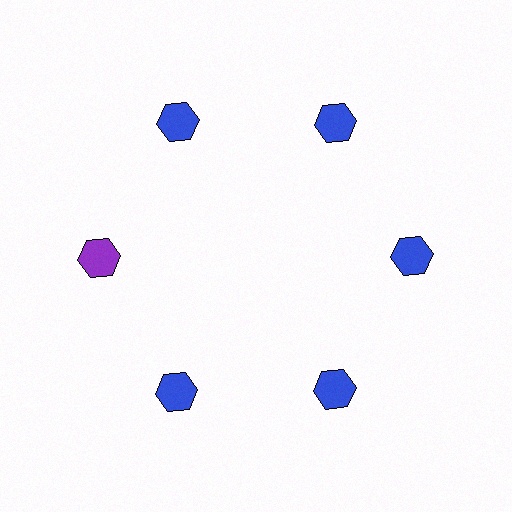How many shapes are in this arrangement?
There are 6 shapes arranged in a ring pattern.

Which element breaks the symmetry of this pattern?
The purple hexagon at roughly the 9 o'clock position breaks the symmetry. All other shapes are blue hexagons.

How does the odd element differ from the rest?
It has a different color: purple instead of blue.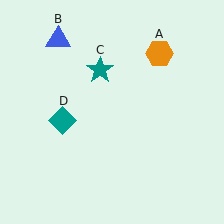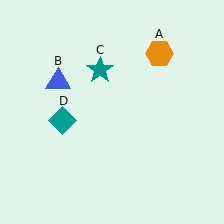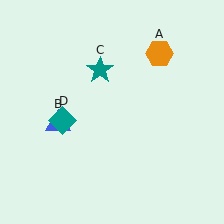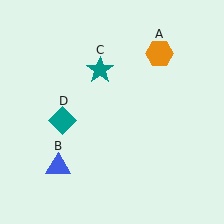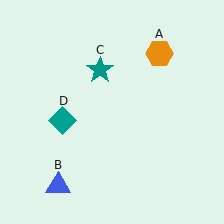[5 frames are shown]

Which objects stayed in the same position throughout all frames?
Orange hexagon (object A) and teal star (object C) and teal diamond (object D) remained stationary.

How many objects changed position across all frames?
1 object changed position: blue triangle (object B).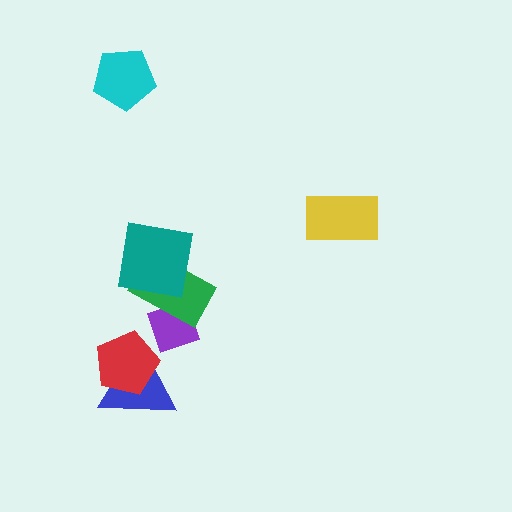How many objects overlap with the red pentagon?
1 object overlaps with the red pentagon.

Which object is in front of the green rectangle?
The teal square is in front of the green rectangle.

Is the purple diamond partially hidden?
Yes, it is partially covered by another shape.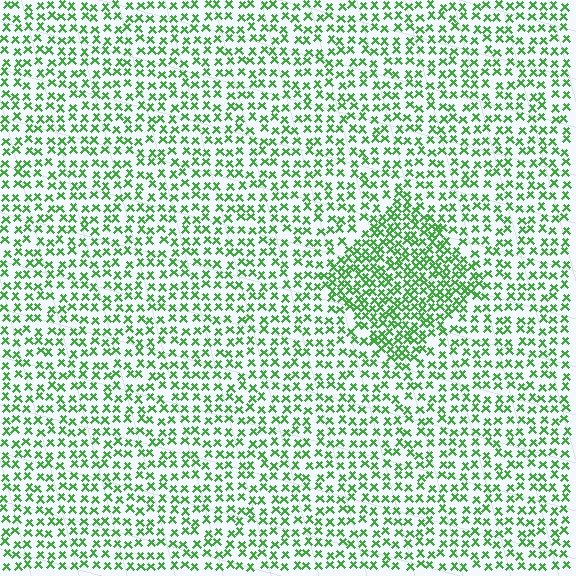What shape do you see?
I see a diamond.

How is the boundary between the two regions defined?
The boundary is defined by a change in element density (approximately 1.9x ratio). All elements are the same color, size, and shape.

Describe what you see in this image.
The image contains small green elements arranged at two different densities. A diamond-shaped region is visible where the elements are more densely packed than the surrounding area.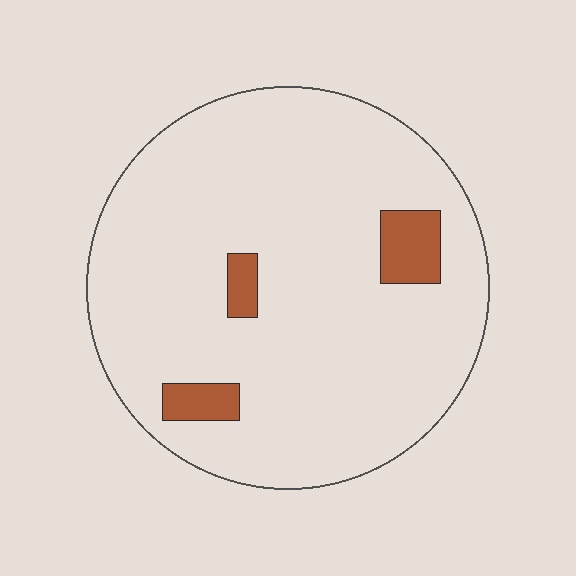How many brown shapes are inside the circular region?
3.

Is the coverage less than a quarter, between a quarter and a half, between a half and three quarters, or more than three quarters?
Less than a quarter.